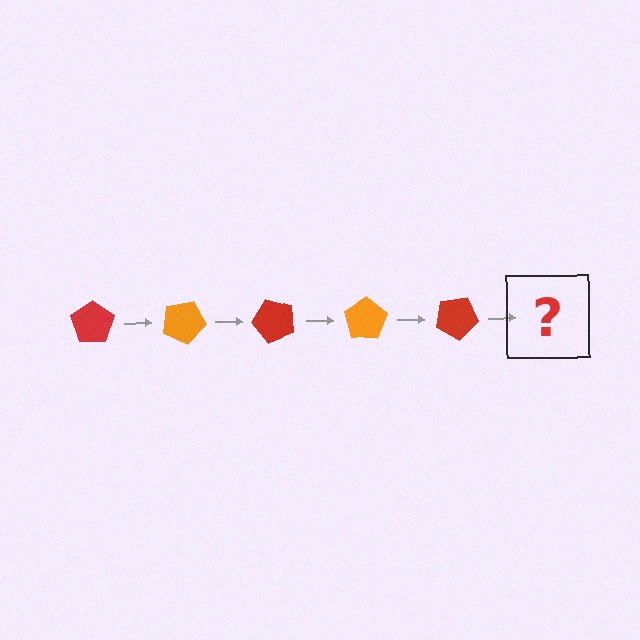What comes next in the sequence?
The next element should be an orange pentagon, rotated 125 degrees from the start.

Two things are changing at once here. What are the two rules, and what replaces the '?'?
The two rules are that it rotates 25 degrees each step and the color cycles through red and orange. The '?' should be an orange pentagon, rotated 125 degrees from the start.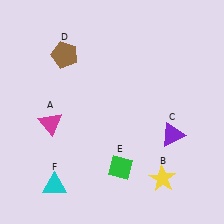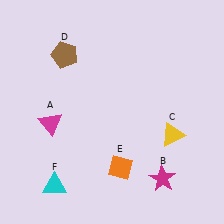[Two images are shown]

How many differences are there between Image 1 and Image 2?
There are 3 differences between the two images.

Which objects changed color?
B changed from yellow to magenta. C changed from purple to yellow. E changed from green to orange.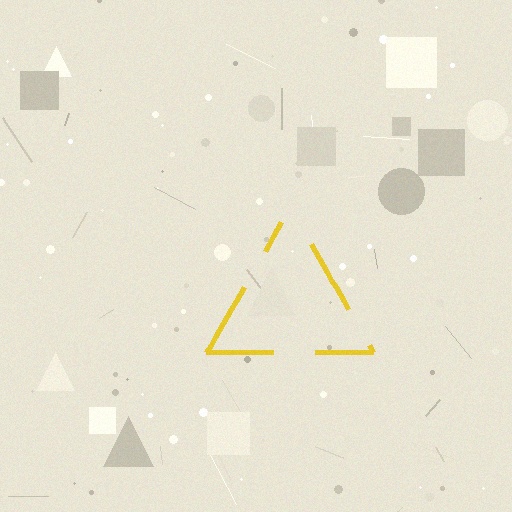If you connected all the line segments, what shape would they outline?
They would outline a triangle.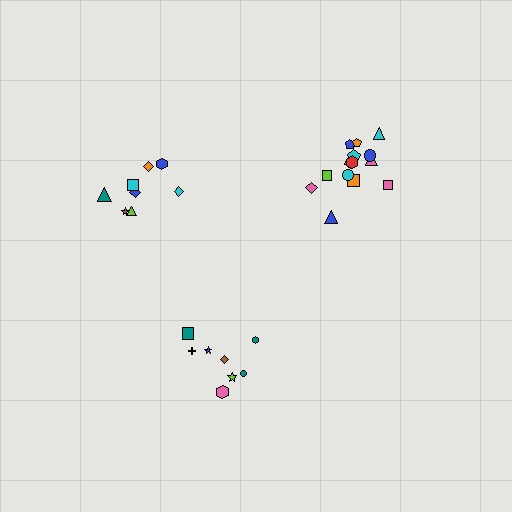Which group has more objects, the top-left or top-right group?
The top-right group.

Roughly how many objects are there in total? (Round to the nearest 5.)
Roughly 30 objects in total.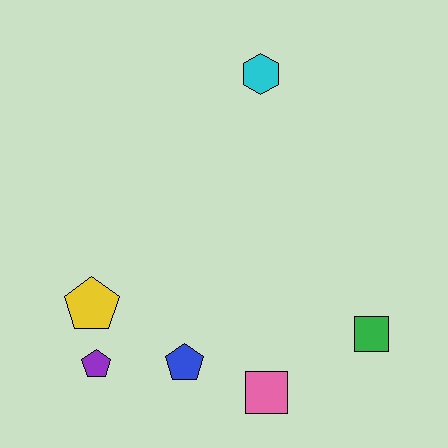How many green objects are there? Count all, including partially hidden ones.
There is 1 green object.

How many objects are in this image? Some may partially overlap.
There are 6 objects.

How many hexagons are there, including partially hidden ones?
There is 1 hexagon.